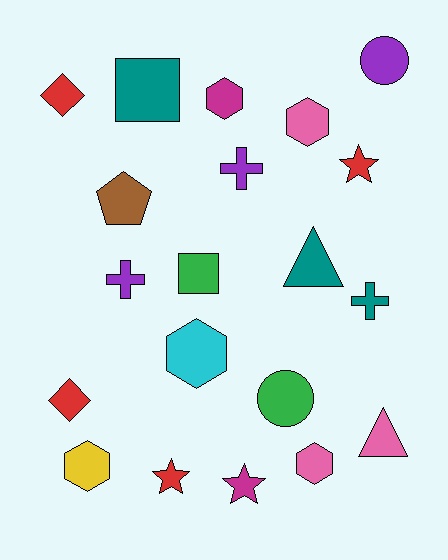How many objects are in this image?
There are 20 objects.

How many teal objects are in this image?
There are 3 teal objects.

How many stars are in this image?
There are 3 stars.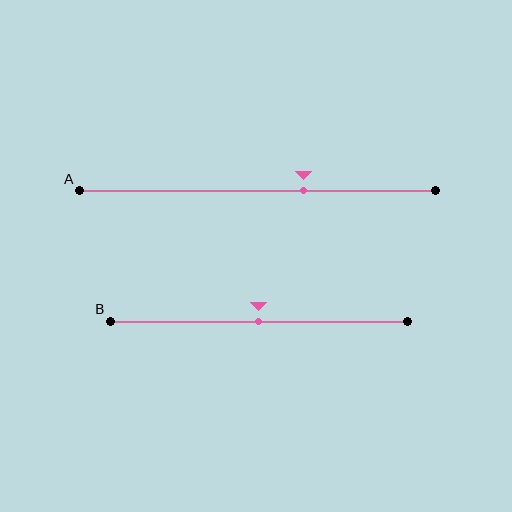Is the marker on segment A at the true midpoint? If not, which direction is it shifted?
No, the marker on segment A is shifted to the right by about 13% of the segment length.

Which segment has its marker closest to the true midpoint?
Segment B has its marker closest to the true midpoint.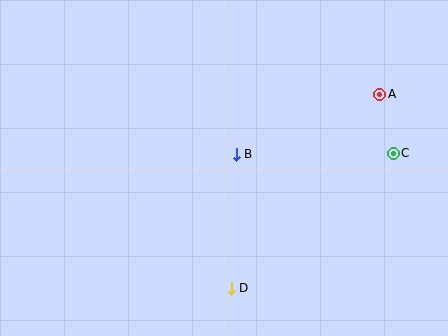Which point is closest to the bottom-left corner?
Point D is closest to the bottom-left corner.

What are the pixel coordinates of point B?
Point B is at (236, 154).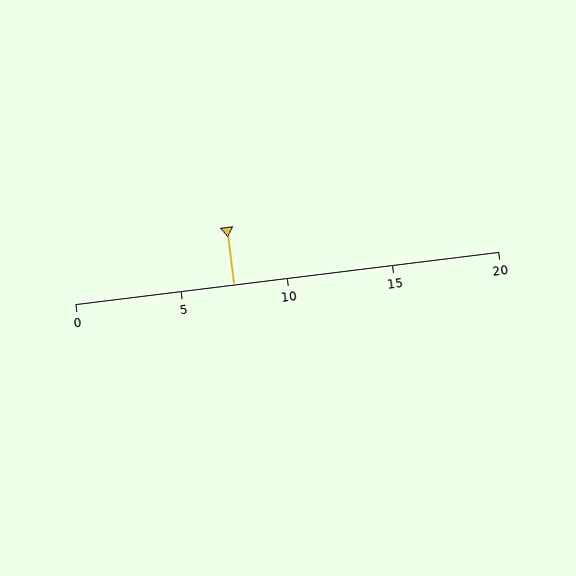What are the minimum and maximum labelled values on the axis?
The axis runs from 0 to 20.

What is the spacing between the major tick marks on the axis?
The major ticks are spaced 5 apart.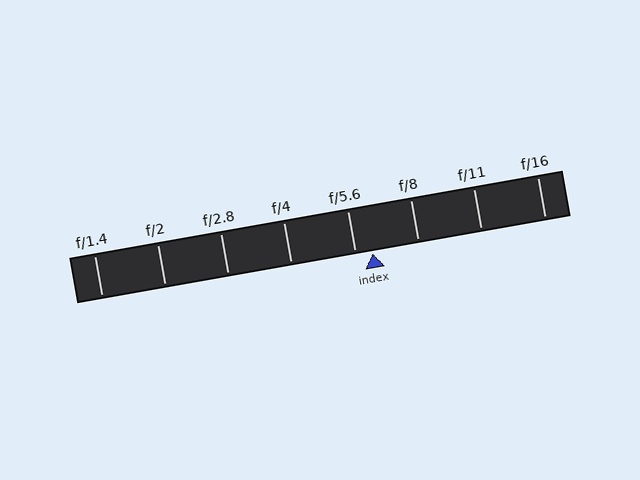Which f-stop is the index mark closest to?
The index mark is closest to f/5.6.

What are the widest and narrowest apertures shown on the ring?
The widest aperture shown is f/1.4 and the narrowest is f/16.